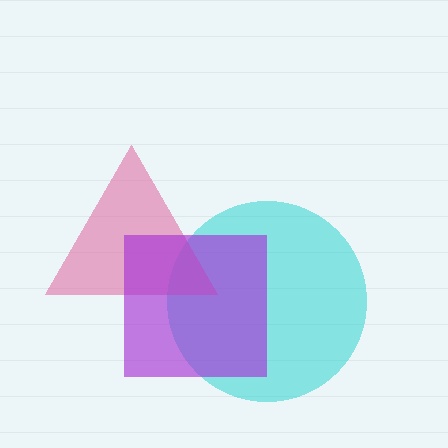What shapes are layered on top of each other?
The layered shapes are: a cyan circle, a pink triangle, a purple square.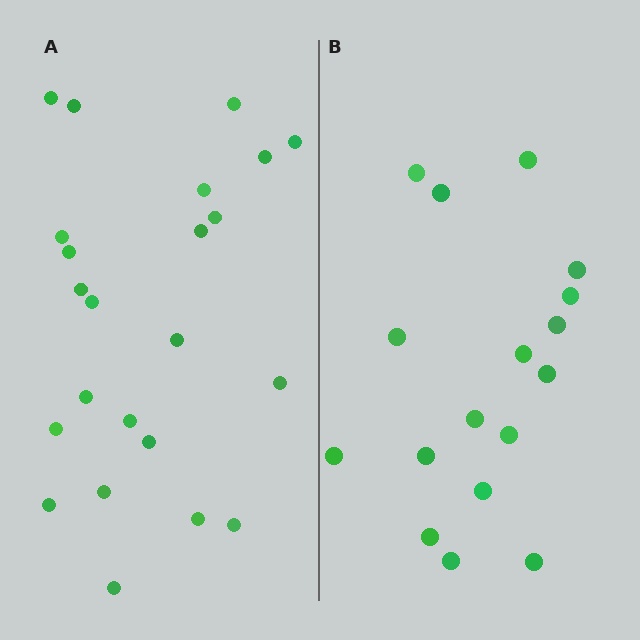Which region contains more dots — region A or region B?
Region A (the left region) has more dots.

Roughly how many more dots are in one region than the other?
Region A has about 6 more dots than region B.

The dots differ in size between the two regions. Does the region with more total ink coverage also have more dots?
No. Region B has more total ink coverage because its dots are larger, but region A actually contains more individual dots. Total area can be misleading — the number of items is what matters here.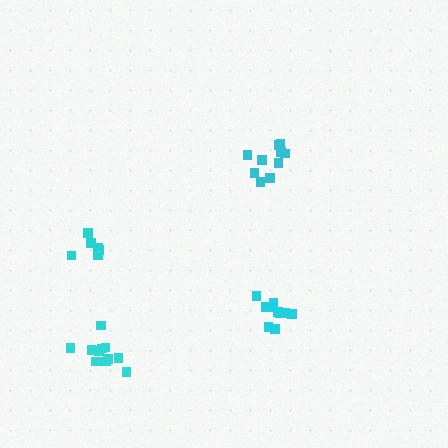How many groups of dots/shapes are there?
There are 4 groups.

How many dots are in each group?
Group 1: 6 dots, Group 2: 10 dots, Group 3: 10 dots, Group 4: 11 dots (37 total).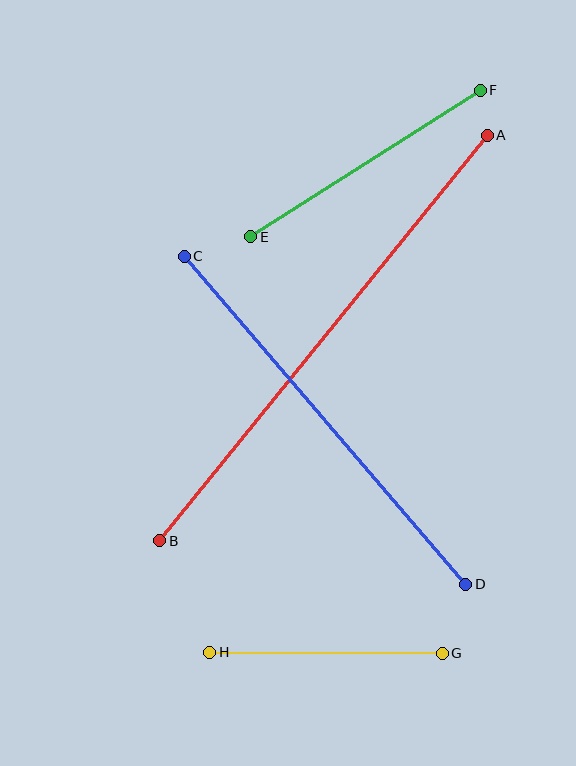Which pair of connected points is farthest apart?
Points A and B are farthest apart.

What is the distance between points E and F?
The distance is approximately 272 pixels.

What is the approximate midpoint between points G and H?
The midpoint is at approximately (326, 653) pixels.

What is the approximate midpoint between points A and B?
The midpoint is at approximately (324, 338) pixels.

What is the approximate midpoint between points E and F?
The midpoint is at approximately (365, 163) pixels.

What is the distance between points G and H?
The distance is approximately 233 pixels.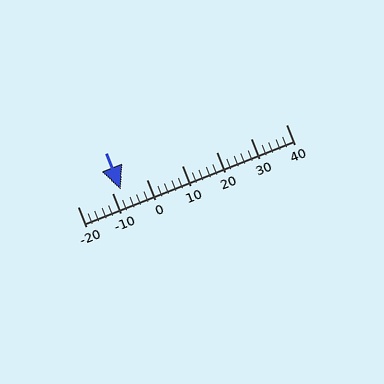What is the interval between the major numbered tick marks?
The major tick marks are spaced 10 units apart.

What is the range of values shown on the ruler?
The ruler shows values from -20 to 40.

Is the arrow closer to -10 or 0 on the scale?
The arrow is closer to -10.